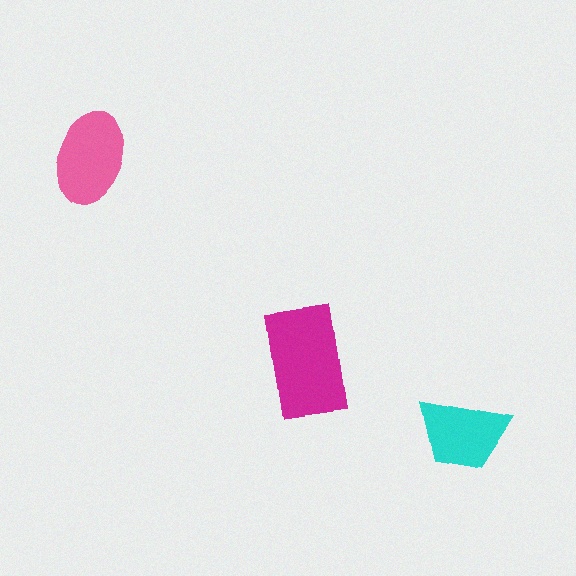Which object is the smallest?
The cyan trapezoid.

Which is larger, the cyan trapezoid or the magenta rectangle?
The magenta rectangle.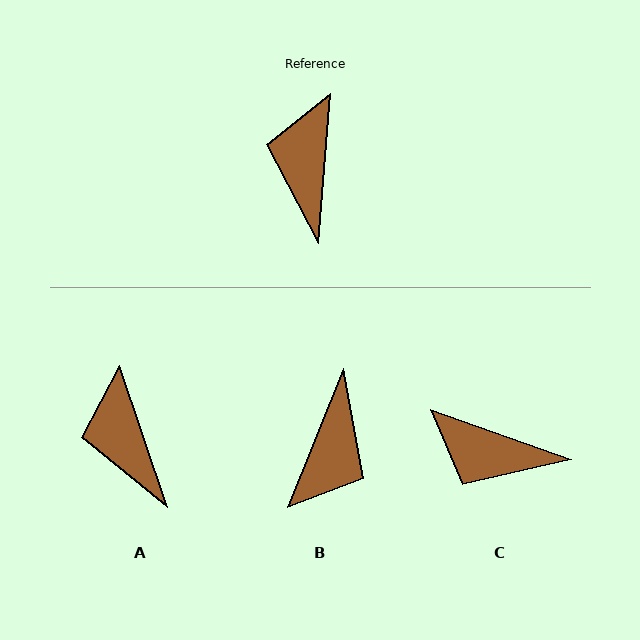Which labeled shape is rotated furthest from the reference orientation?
B, about 162 degrees away.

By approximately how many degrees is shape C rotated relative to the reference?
Approximately 75 degrees counter-clockwise.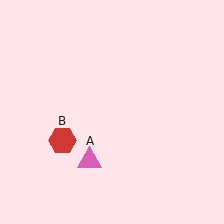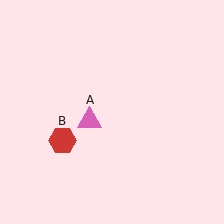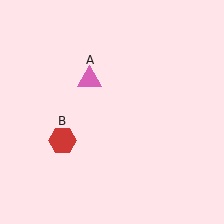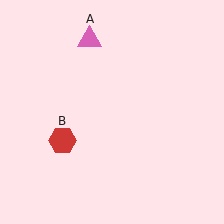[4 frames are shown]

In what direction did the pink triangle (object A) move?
The pink triangle (object A) moved up.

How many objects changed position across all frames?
1 object changed position: pink triangle (object A).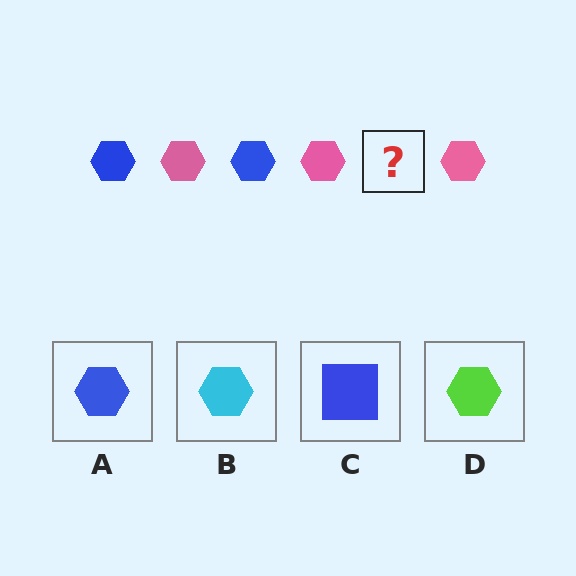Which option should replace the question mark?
Option A.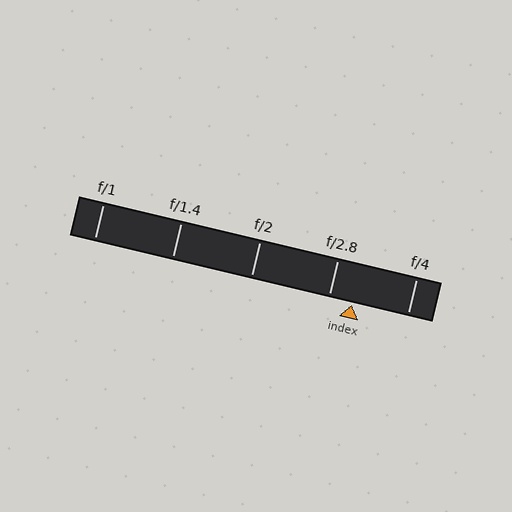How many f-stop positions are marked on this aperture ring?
There are 5 f-stop positions marked.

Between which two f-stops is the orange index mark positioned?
The index mark is between f/2.8 and f/4.